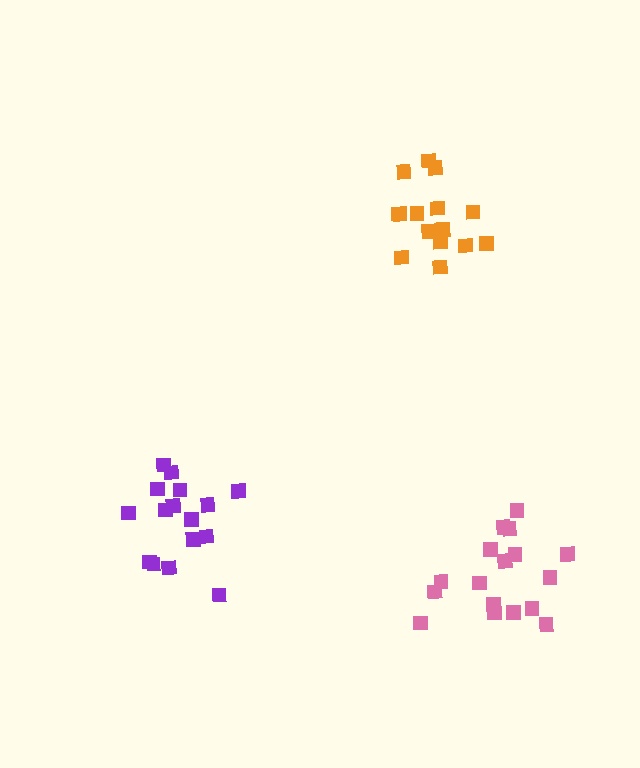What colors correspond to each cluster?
The clusters are colored: orange, purple, pink.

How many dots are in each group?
Group 1: 15 dots, Group 2: 16 dots, Group 3: 17 dots (48 total).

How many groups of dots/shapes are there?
There are 3 groups.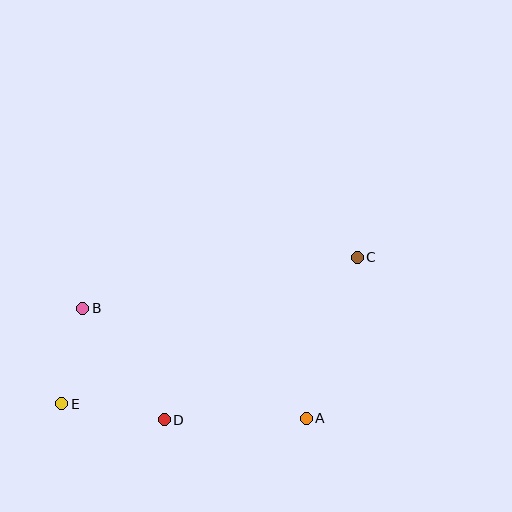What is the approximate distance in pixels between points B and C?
The distance between B and C is approximately 279 pixels.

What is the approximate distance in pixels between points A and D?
The distance between A and D is approximately 142 pixels.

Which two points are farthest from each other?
Points C and E are farthest from each other.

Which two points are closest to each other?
Points B and E are closest to each other.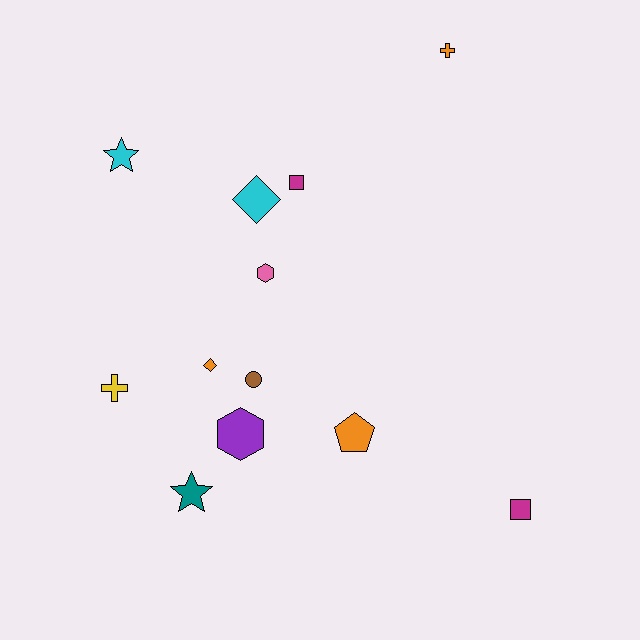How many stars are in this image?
There are 2 stars.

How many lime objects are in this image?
There are no lime objects.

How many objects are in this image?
There are 12 objects.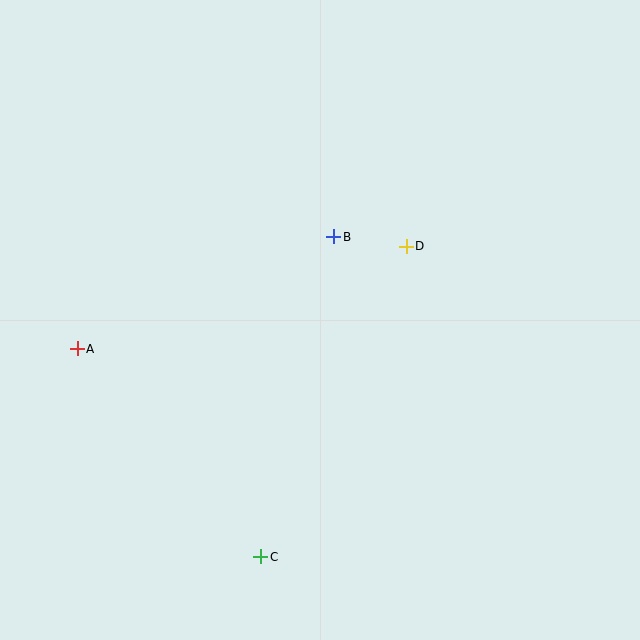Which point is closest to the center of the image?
Point B at (334, 237) is closest to the center.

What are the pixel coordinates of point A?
Point A is at (77, 349).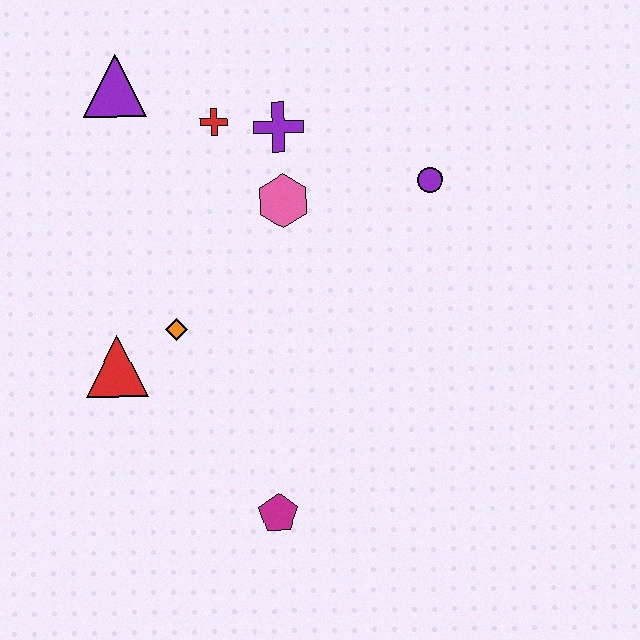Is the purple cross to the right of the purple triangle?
Yes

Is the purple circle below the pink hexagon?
No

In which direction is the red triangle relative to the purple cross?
The red triangle is below the purple cross.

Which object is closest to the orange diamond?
The red triangle is closest to the orange diamond.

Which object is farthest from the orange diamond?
The purple circle is farthest from the orange diamond.